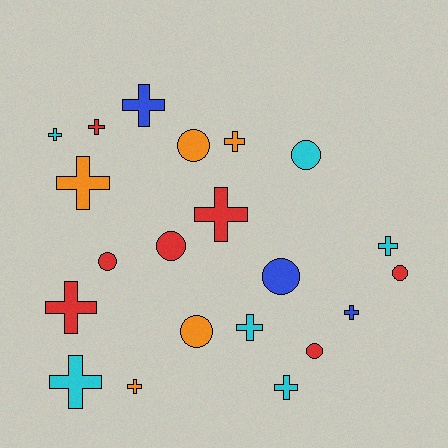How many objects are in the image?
There are 21 objects.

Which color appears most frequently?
Red, with 7 objects.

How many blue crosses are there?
There are 2 blue crosses.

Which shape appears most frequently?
Cross, with 13 objects.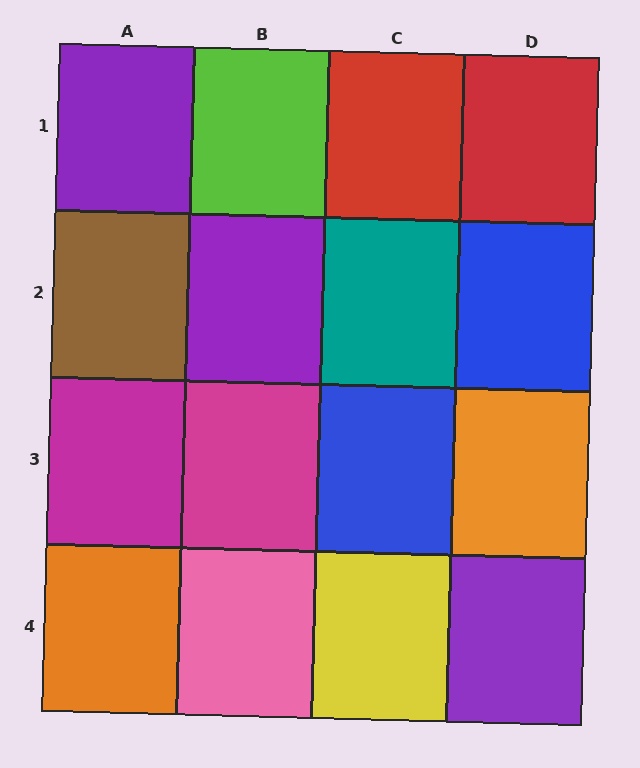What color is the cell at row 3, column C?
Blue.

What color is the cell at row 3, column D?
Orange.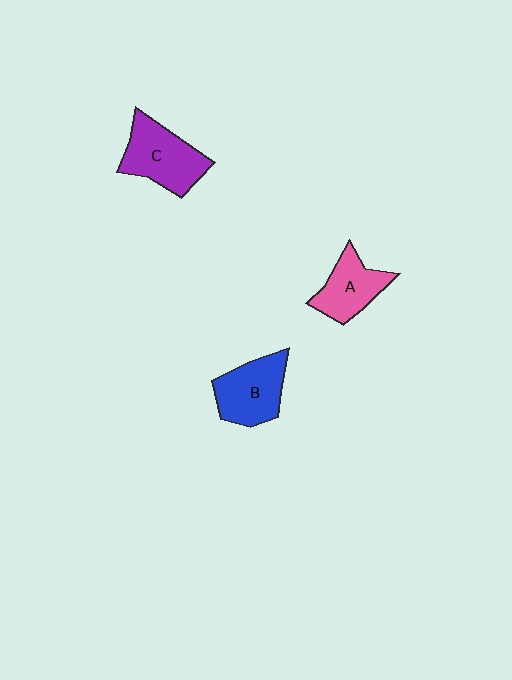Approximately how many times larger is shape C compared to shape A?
Approximately 1.3 times.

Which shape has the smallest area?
Shape A (pink).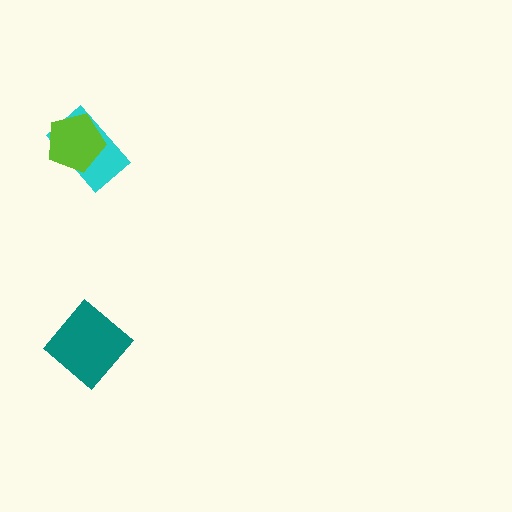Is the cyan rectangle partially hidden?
Yes, it is partially covered by another shape.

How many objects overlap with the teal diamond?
0 objects overlap with the teal diamond.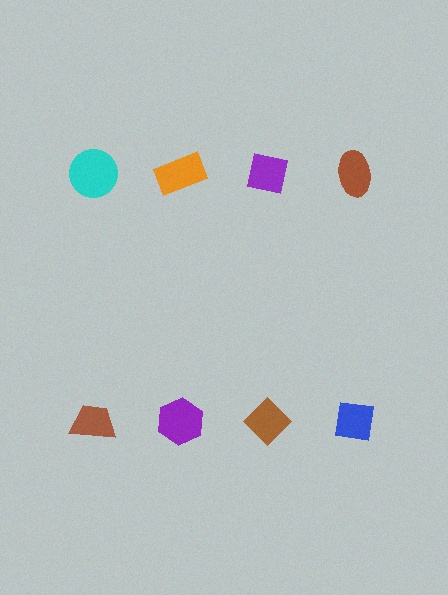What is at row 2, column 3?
A brown diamond.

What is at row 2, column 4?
A blue square.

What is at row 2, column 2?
A purple hexagon.